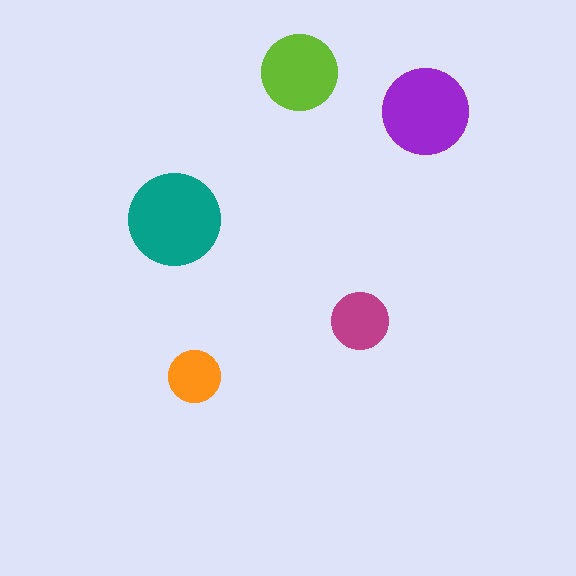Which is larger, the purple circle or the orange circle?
The purple one.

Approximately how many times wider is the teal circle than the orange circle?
About 2 times wider.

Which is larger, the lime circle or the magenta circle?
The lime one.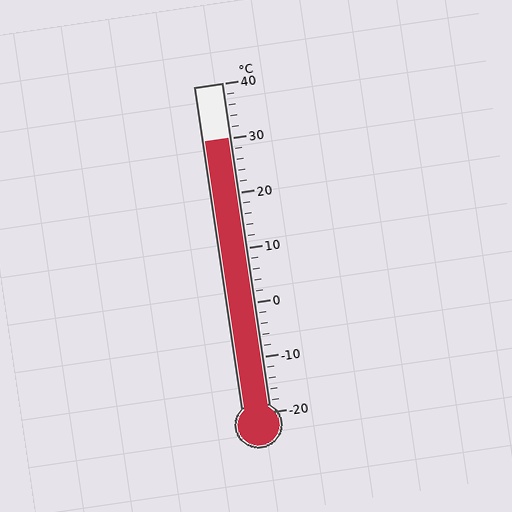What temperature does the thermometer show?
The thermometer shows approximately 30°C.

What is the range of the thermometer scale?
The thermometer scale ranges from -20°C to 40°C.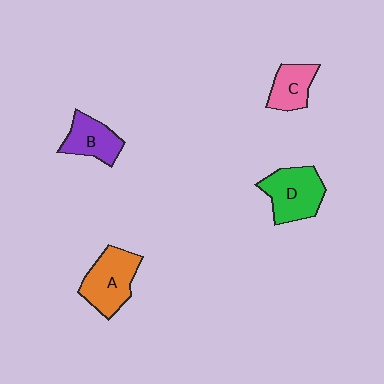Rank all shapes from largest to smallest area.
From largest to smallest: D (green), A (orange), B (purple), C (pink).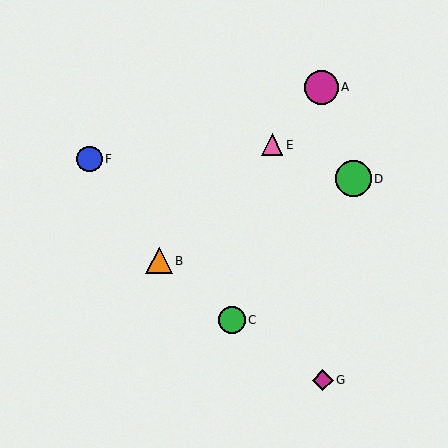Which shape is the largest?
The green circle (labeled D) is the largest.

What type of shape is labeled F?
Shape F is a blue circle.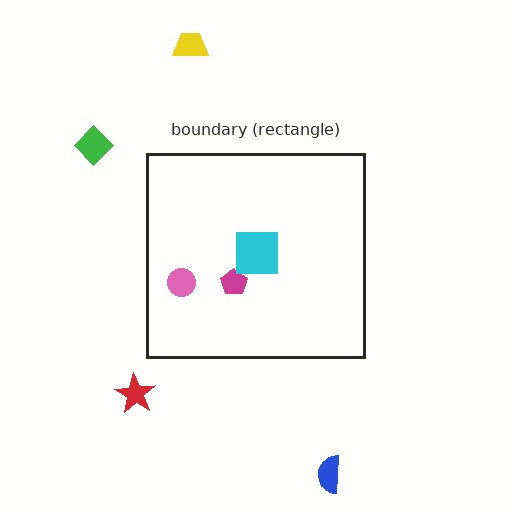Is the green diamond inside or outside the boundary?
Outside.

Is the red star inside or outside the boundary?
Outside.